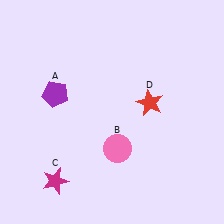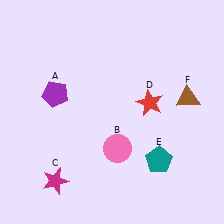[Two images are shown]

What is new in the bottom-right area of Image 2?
A teal pentagon (E) was added in the bottom-right area of Image 2.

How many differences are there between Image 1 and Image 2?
There are 2 differences between the two images.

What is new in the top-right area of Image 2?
A brown triangle (F) was added in the top-right area of Image 2.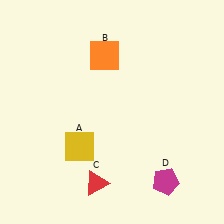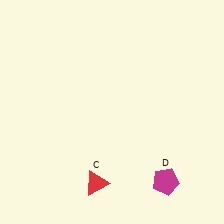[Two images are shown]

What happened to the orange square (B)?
The orange square (B) was removed in Image 2. It was in the top-left area of Image 1.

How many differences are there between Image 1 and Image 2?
There are 2 differences between the two images.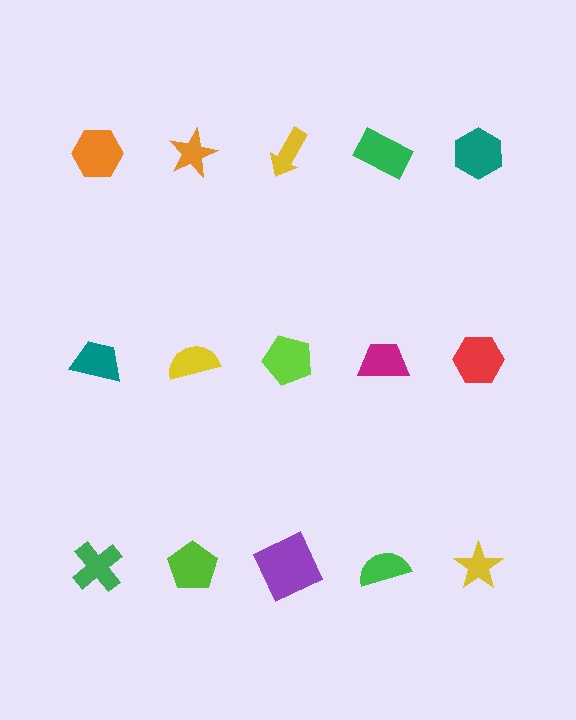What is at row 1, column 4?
A green rectangle.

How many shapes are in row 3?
5 shapes.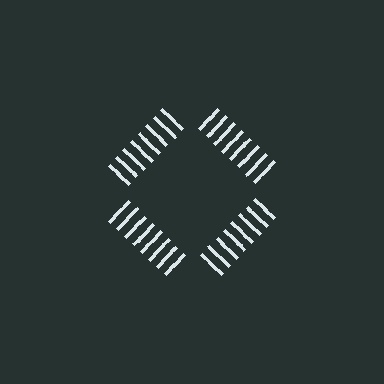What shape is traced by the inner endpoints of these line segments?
An illusory square — the line segments terminate on its edges but no continuous stroke is drawn.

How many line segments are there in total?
32 — 8 along each of the 4 edges.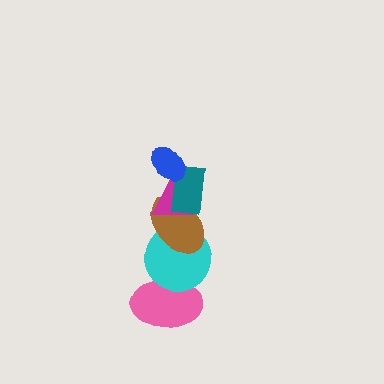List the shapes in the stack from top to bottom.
From top to bottom: the blue ellipse, the teal rectangle, the magenta triangle, the brown ellipse, the cyan circle, the pink ellipse.